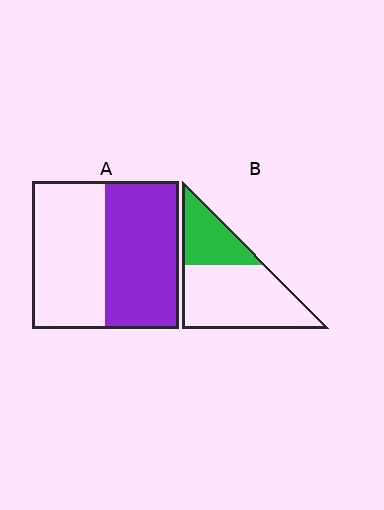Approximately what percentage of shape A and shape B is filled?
A is approximately 50% and B is approximately 35%.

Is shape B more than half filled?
No.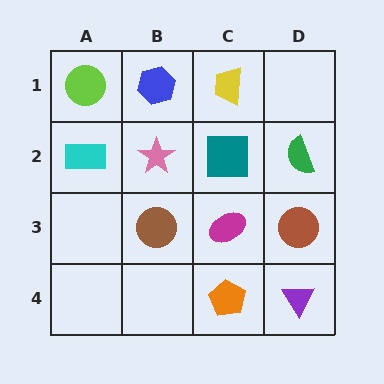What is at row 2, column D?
A green semicircle.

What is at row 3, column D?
A brown circle.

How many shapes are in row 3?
3 shapes.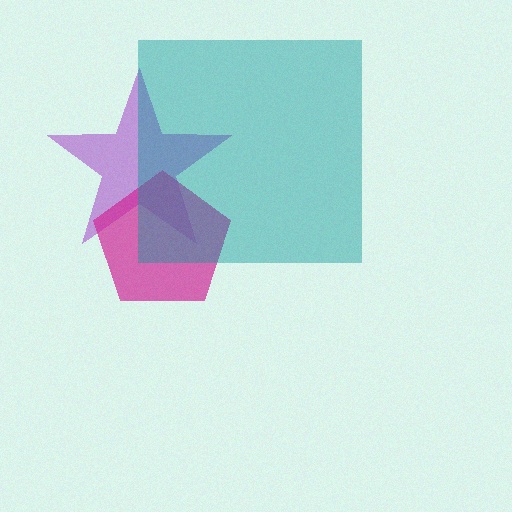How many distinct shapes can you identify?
There are 3 distinct shapes: a purple star, a magenta pentagon, a teal square.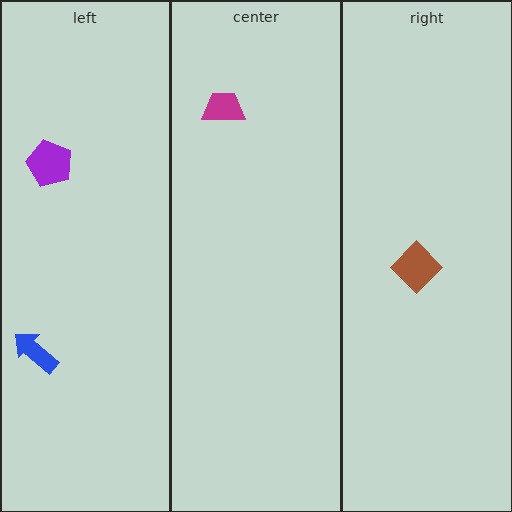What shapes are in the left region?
The purple pentagon, the blue arrow.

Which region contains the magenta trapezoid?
The center region.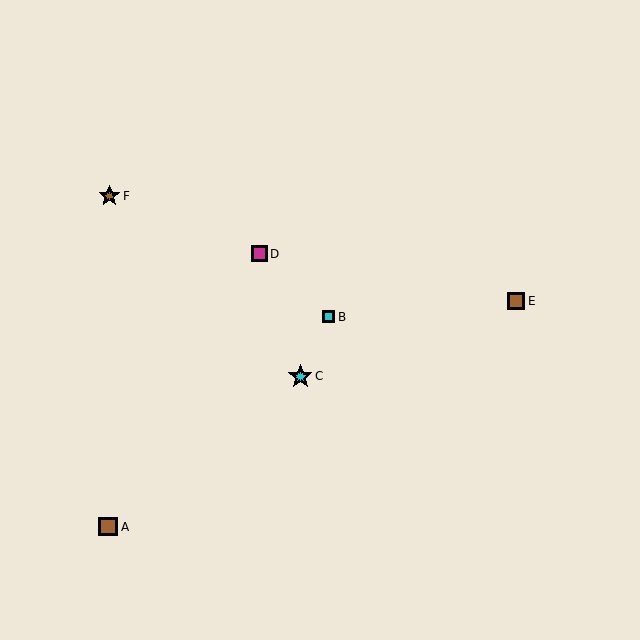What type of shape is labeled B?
Shape B is a cyan square.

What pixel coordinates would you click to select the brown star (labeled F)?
Click at (109, 196) to select the brown star F.